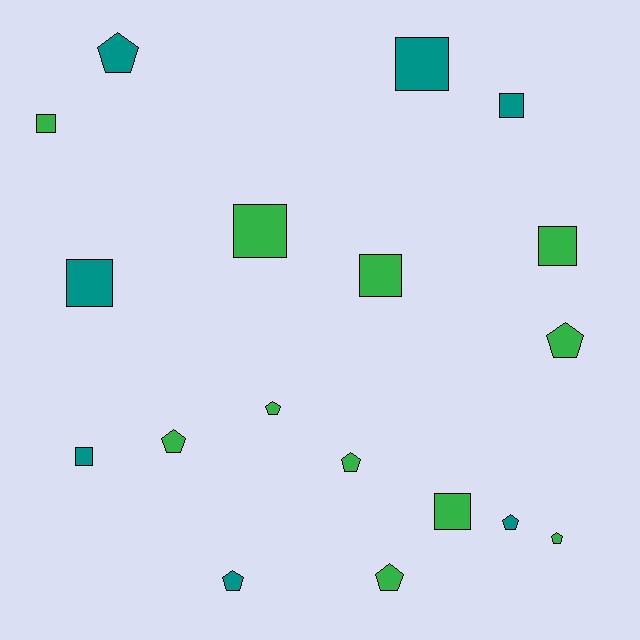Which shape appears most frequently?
Pentagon, with 9 objects.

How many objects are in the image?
There are 18 objects.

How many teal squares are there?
There are 4 teal squares.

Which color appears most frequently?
Green, with 11 objects.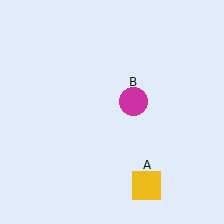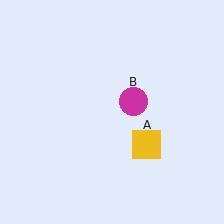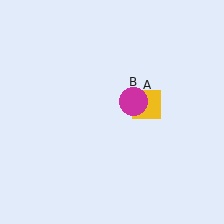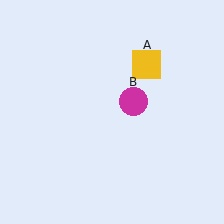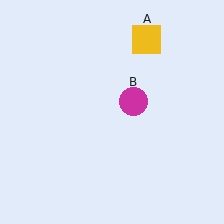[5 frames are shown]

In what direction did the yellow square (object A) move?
The yellow square (object A) moved up.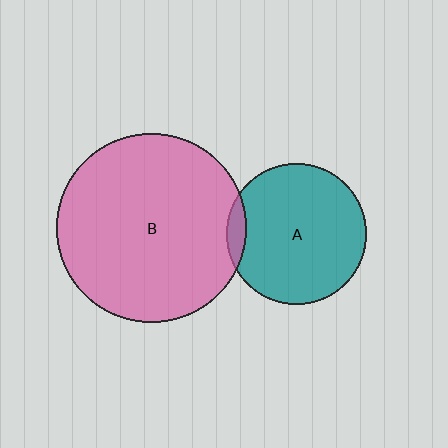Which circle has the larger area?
Circle B (pink).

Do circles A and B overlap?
Yes.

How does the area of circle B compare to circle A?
Approximately 1.8 times.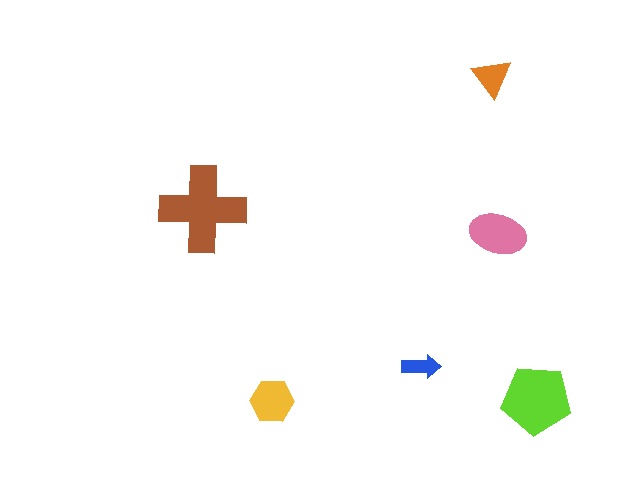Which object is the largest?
The brown cross.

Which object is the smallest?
The blue arrow.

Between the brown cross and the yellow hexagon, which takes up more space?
The brown cross.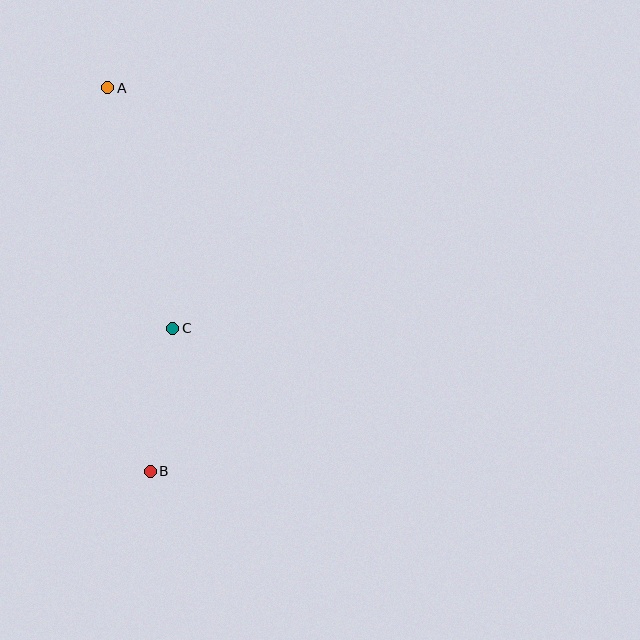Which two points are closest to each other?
Points B and C are closest to each other.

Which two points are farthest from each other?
Points A and B are farthest from each other.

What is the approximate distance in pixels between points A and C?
The distance between A and C is approximately 249 pixels.